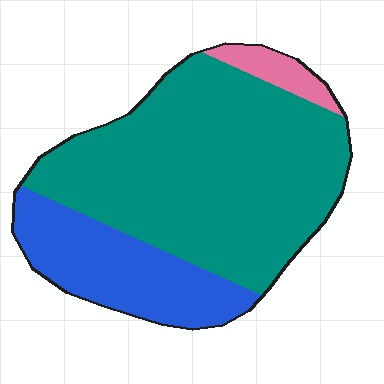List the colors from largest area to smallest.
From largest to smallest: teal, blue, pink.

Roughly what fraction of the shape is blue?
Blue takes up about one quarter (1/4) of the shape.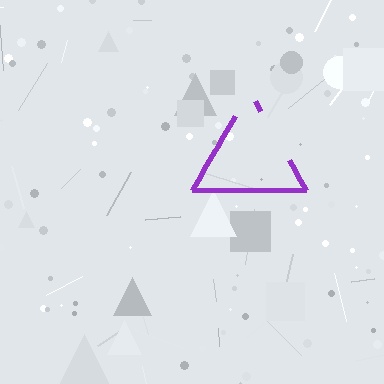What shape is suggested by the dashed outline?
The dashed outline suggests a triangle.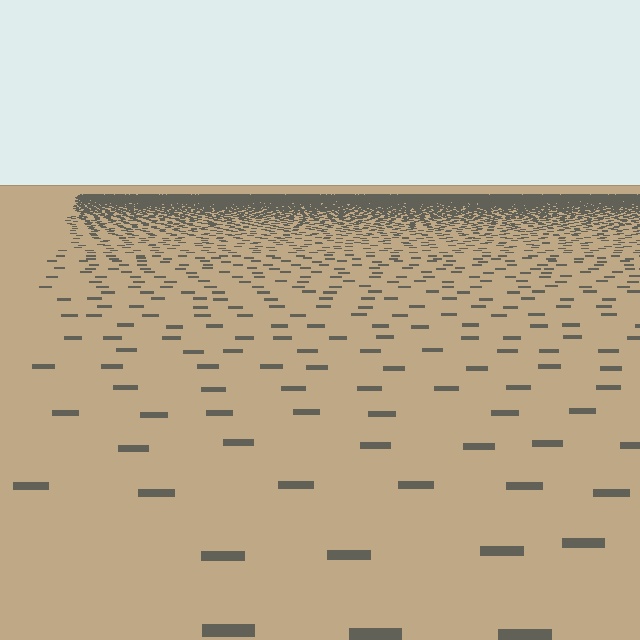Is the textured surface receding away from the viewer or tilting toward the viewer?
The surface is receding away from the viewer. Texture elements get smaller and denser toward the top.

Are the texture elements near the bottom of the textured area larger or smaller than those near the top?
Larger. Near the bottom, elements are closer to the viewer and appear at a bigger on-screen size.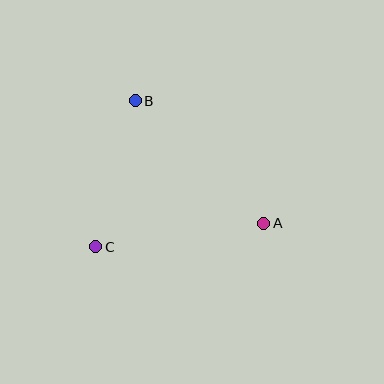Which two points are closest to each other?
Points B and C are closest to each other.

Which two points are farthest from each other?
Points A and B are farthest from each other.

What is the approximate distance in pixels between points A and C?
The distance between A and C is approximately 169 pixels.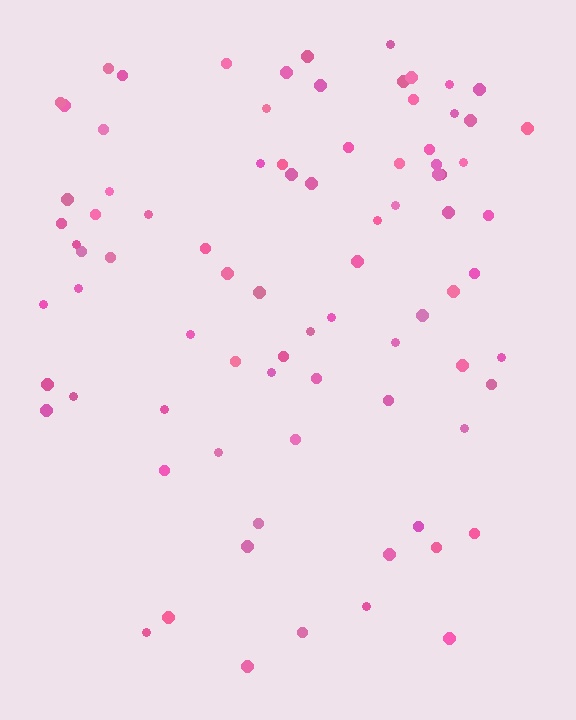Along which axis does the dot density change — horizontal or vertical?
Vertical.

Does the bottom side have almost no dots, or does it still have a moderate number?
Still a moderate number, just noticeably fewer than the top.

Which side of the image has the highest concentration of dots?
The top.